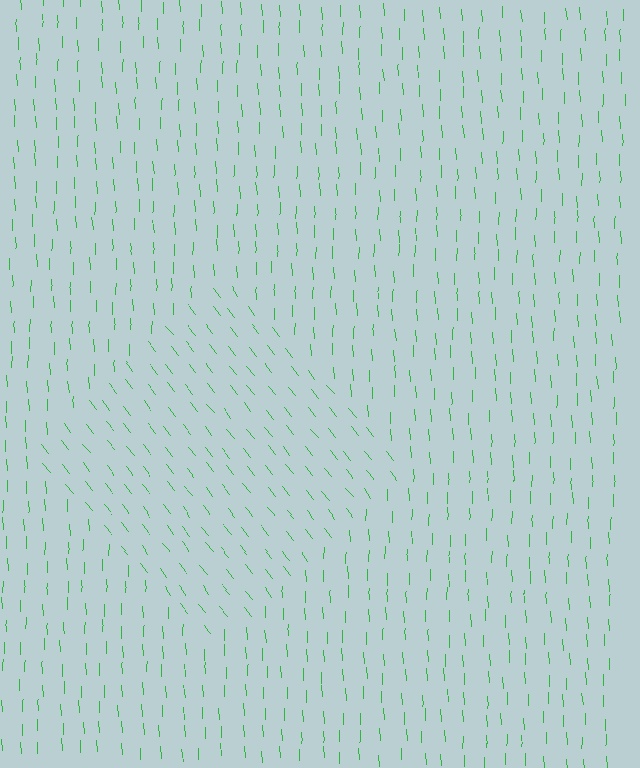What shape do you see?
I see a diamond.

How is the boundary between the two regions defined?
The boundary is defined purely by a change in line orientation (approximately 35 degrees difference). All lines are the same color and thickness.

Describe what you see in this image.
The image is filled with small green line segments. A diamond region in the image has lines oriented differently from the surrounding lines, creating a visible texture boundary.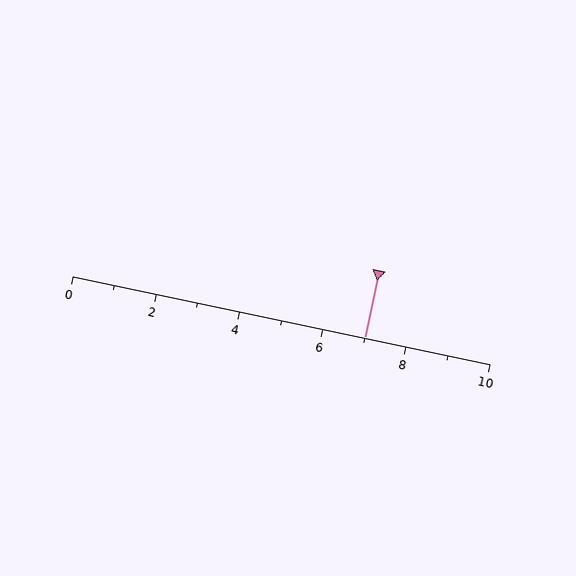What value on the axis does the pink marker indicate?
The marker indicates approximately 7.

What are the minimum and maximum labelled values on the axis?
The axis runs from 0 to 10.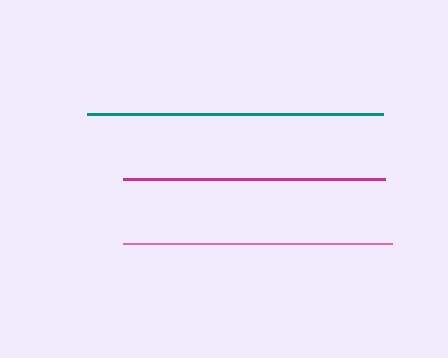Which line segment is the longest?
The teal line is the longest at approximately 296 pixels.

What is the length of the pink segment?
The pink segment is approximately 270 pixels long.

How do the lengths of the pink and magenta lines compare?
The pink and magenta lines are approximately the same length.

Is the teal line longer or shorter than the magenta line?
The teal line is longer than the magenta line.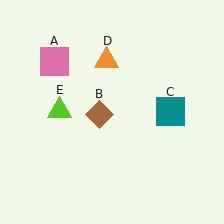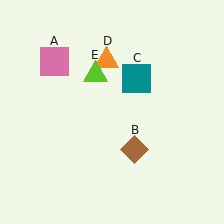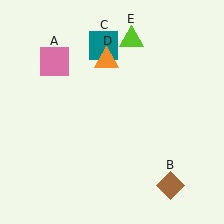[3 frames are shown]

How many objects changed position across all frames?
3 objects changed position: brown diamond (object B), teal square (object C), lime triangle (object E).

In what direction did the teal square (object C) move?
The teal square (object C) moved up and to the left.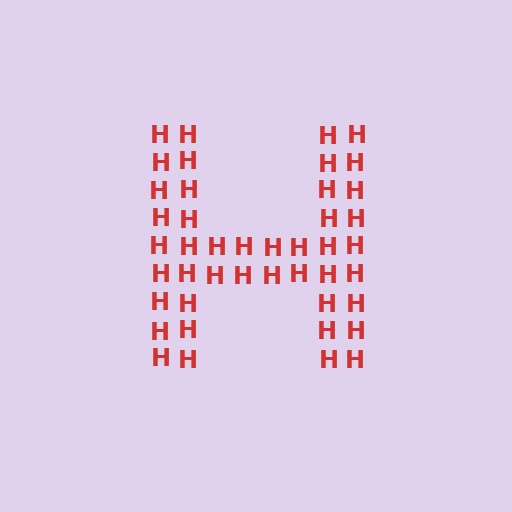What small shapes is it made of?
It is made of small letter H's.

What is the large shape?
The large shape is the letter H.